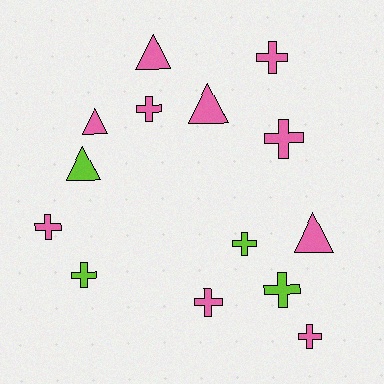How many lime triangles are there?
There is 1 lime triangle.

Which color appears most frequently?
Pink, with 10 objects.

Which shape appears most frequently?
Cross, with 9 objects.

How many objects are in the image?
There are 14 objects.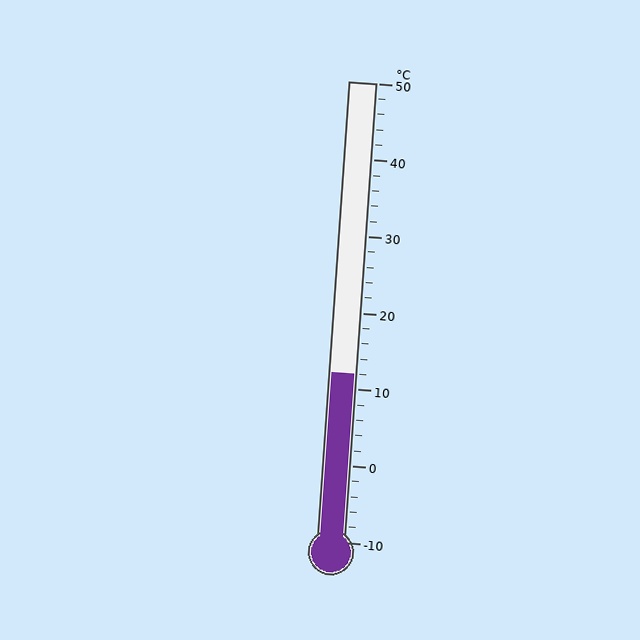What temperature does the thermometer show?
The thermometer shows approximately 12°C.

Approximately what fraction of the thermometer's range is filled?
The thermometer is filled to approximately 35% of its range.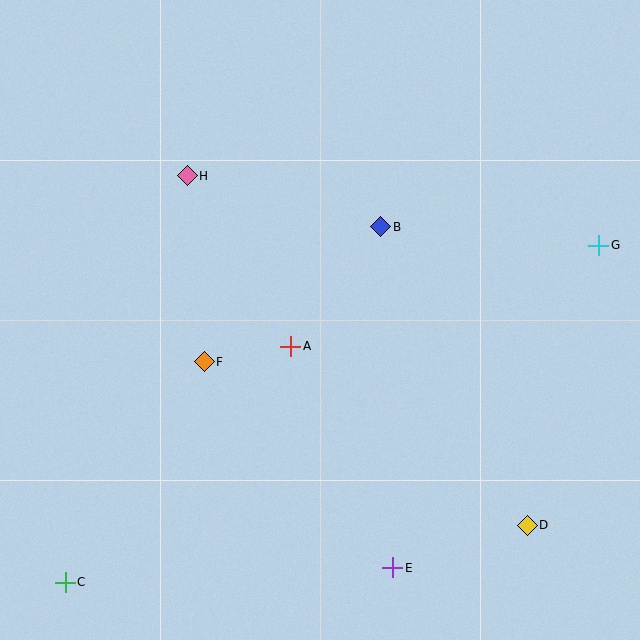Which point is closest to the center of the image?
Point A at (291, 346) is closest to the center.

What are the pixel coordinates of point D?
Point D is at (527, 525).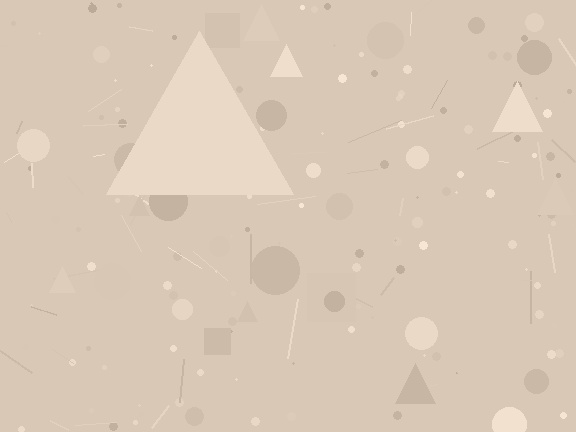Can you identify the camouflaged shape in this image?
The camouflaged shape is a triangle.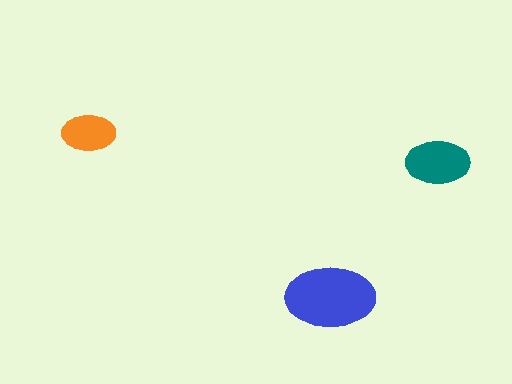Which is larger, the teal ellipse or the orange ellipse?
The teal one.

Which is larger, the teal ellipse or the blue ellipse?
The blue one.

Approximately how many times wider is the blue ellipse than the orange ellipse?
About 1.5 times wider.